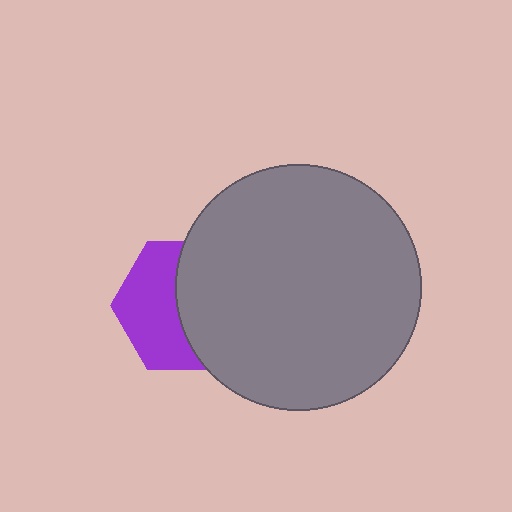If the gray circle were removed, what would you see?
You would see the complete purple hexagon.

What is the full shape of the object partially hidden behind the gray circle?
The partially hidden object is a purple hexagon.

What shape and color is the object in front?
The object in front is a gray circle.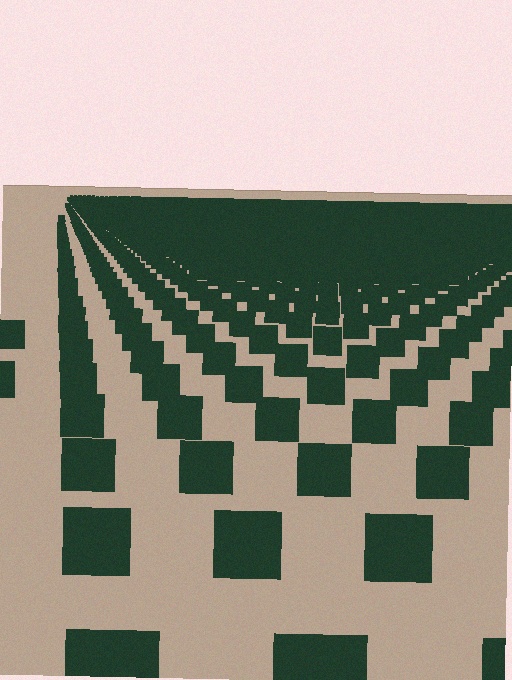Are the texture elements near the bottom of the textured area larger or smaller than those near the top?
Larger. Near the bottom, elements are closer to the viewer and appear at a bigger on-screen size.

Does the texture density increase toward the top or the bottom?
Density increases toward the top.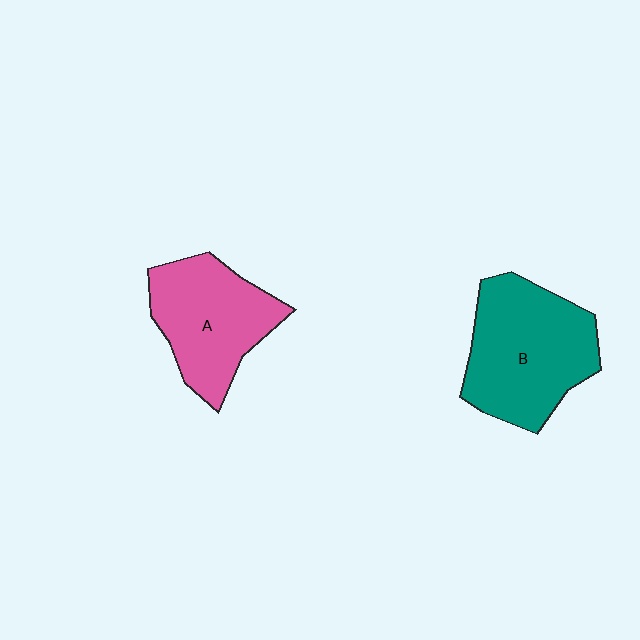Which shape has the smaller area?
Shape A (pink).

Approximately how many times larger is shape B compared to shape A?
Approximately 1.2 times.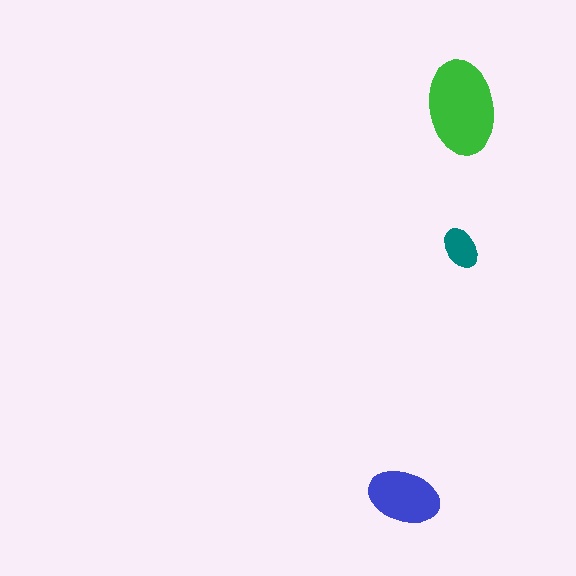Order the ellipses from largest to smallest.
the green one, the blue one, the teal one.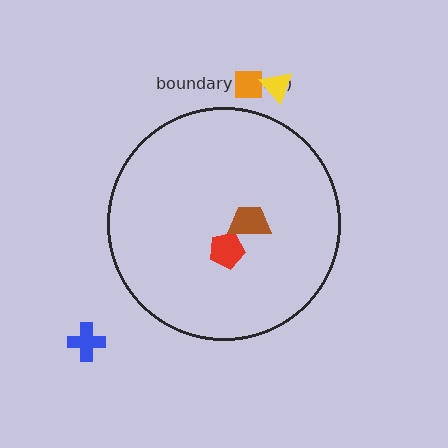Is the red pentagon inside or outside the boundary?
Inside.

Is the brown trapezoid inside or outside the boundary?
Inside.